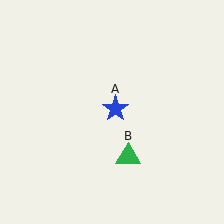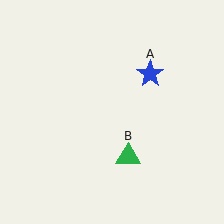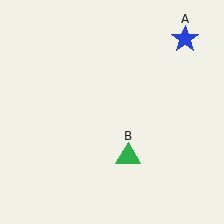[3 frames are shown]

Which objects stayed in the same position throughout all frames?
Green triangle (object B) remained stationary.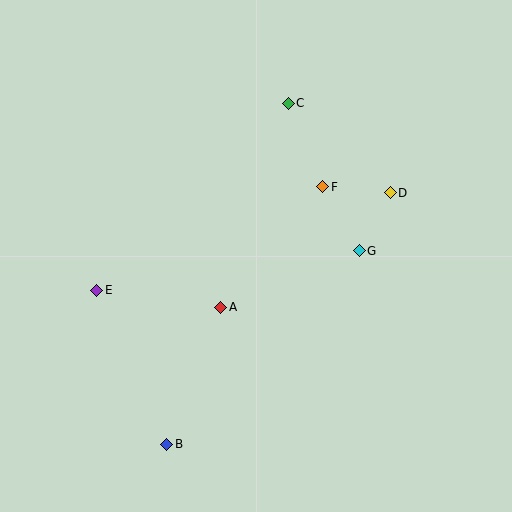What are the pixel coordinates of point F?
Point F is at (323, 187).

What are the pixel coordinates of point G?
Point G is at (359, 251).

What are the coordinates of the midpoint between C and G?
The midpoint between C and G is at (324, 177).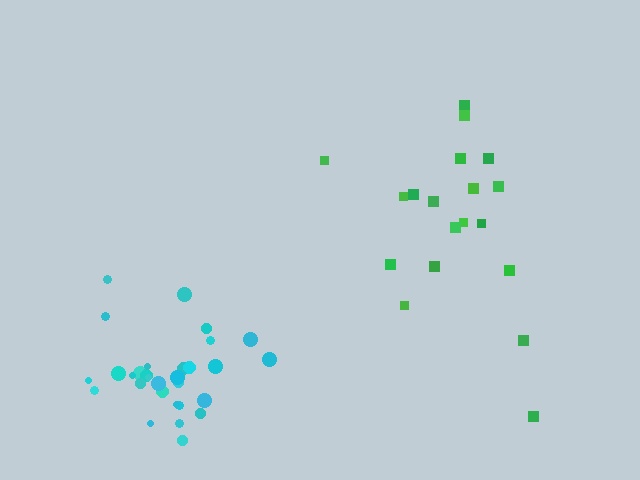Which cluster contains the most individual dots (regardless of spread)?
Cyan (30).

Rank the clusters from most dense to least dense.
cyan, green.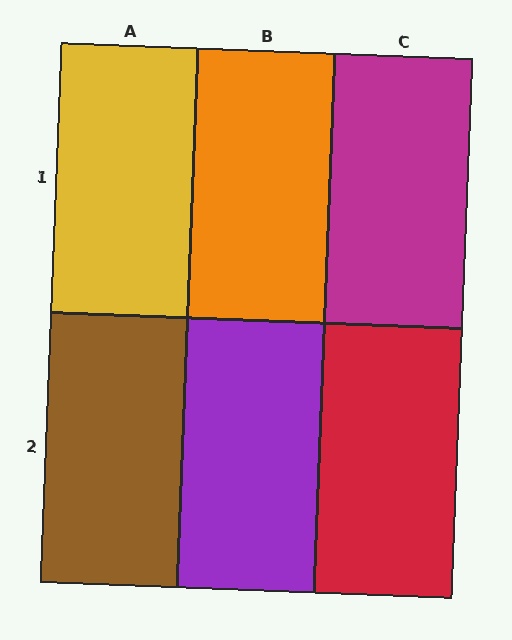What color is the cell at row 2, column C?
Red.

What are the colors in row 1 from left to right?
Yellow, orange, magenta.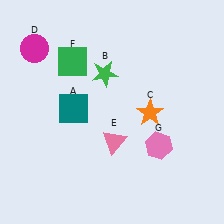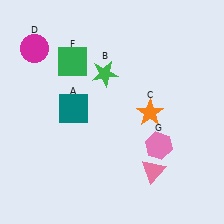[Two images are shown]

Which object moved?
The pink triangle (E) moved right.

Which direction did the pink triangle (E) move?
The pink triangle (E) moved right.